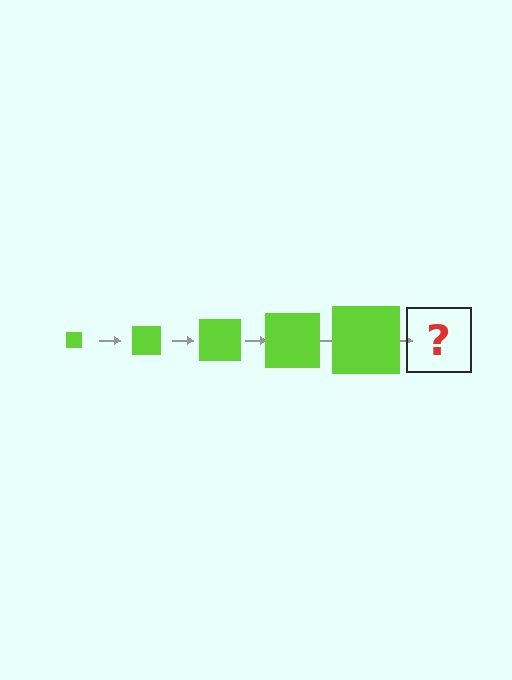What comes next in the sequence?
The next element should be a lime square, larger than the previous one.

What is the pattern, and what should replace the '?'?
The pattern is that the square gets progressively larger each step. The '?' should be a lime square, larger than the previous one.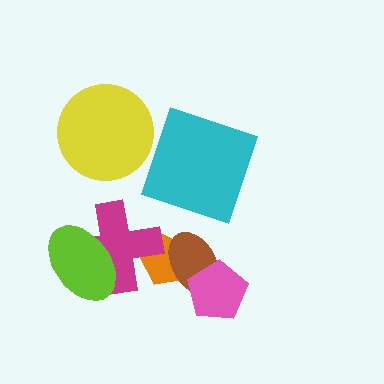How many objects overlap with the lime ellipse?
1 object overlaps with the lime ellipse.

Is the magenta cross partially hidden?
Yes, it is partially covered by another shape.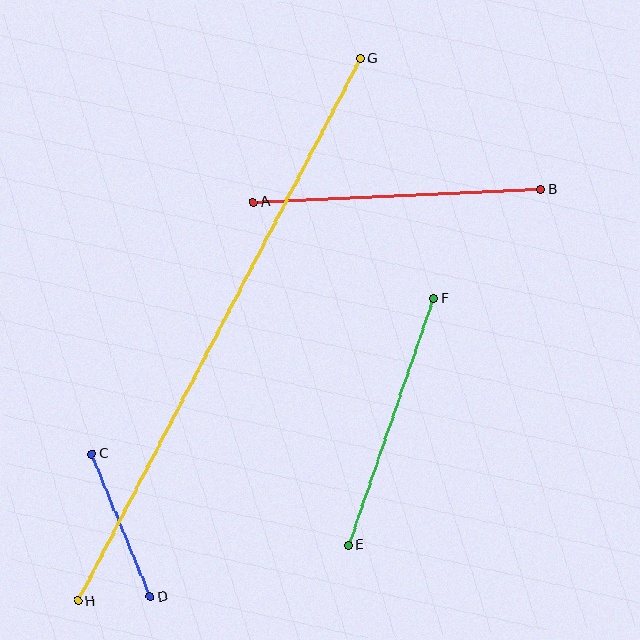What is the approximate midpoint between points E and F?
The midpoint is at approximately (391, 422) pixels.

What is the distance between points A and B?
The distance is approximately 288 pixels.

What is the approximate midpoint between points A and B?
The midpoint is at approximately (397, 196) pixels.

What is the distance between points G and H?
The distance is approximately 612 pixels.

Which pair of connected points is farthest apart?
Points G and H are farthest apart.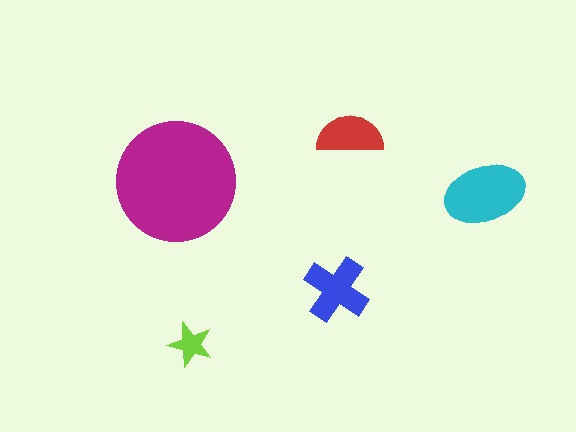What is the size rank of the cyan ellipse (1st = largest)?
2nd.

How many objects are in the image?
There are 5 objects in the image.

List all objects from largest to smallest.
The magenta circle, the cyan ellipse, the blue cross, the red semicircle, the lime star.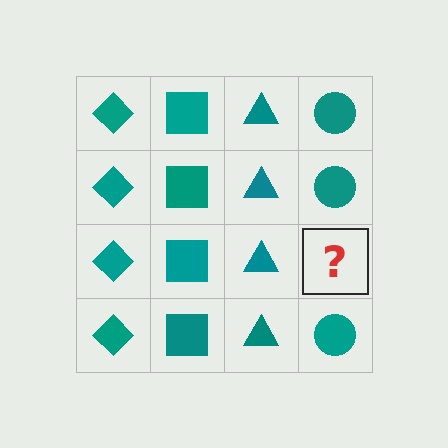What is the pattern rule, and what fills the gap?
The rule is that each column has a consistent shape. The gap should be filled with a teal circle.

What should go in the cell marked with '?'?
The missing cell should contain a teal circle.